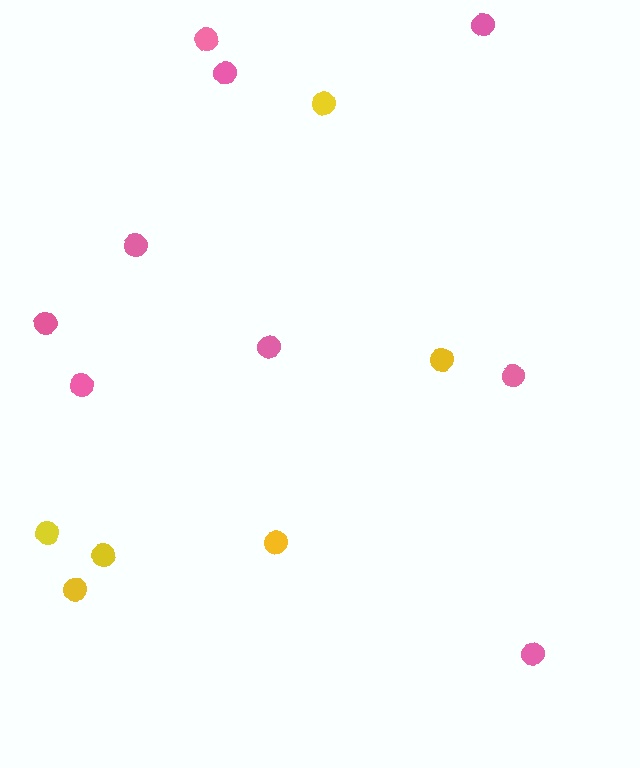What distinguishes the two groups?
There are 2 groups: one group of yellow circles (6) and one group of pink circles (9).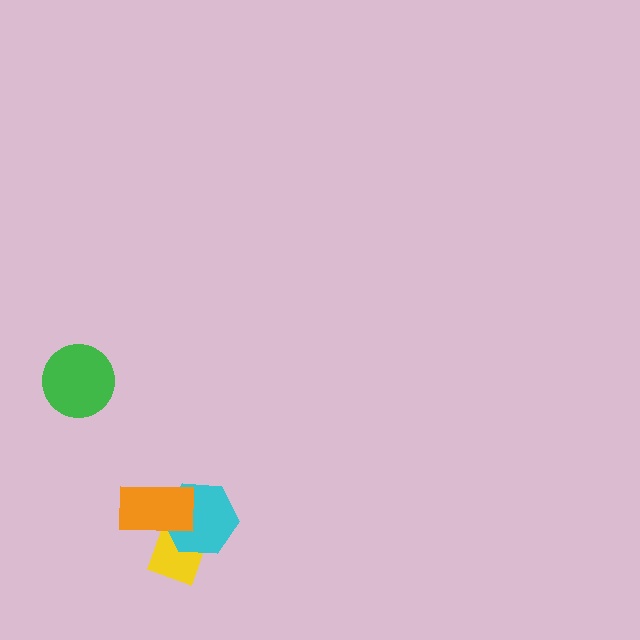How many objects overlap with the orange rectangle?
2 objects overlap with the orange rectangle.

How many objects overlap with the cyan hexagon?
2 objects overlap with the cyan hexagon.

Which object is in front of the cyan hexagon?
The orange rectangle is in front of the cyan hexagon.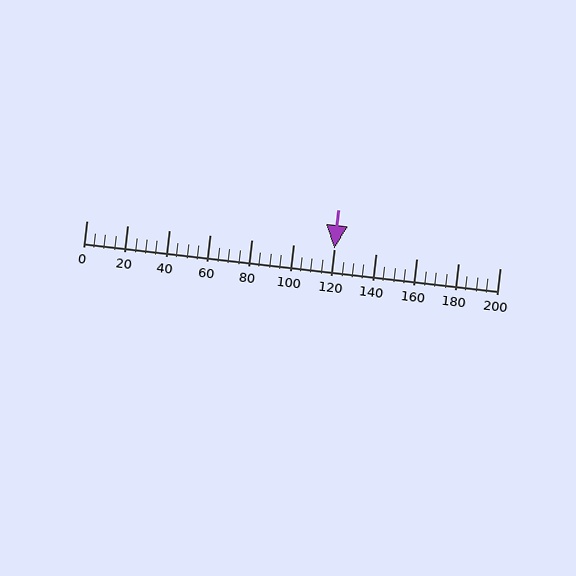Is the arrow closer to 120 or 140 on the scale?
The arrow is closer to 120.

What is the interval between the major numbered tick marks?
The major tick marks are spaced 20 units apart.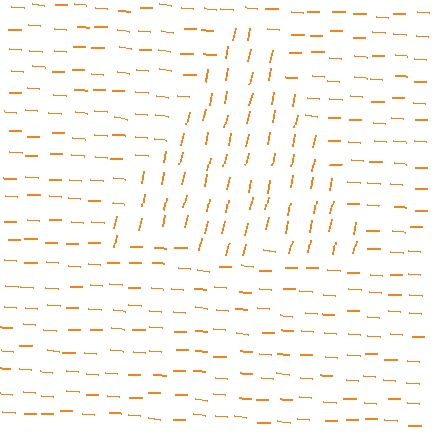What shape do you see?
I see a triangle.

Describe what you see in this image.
The image is filled with small orange line segments. A triangle region in the image has lines oriented differently from the surrounding lines, creating a visible texture boundary.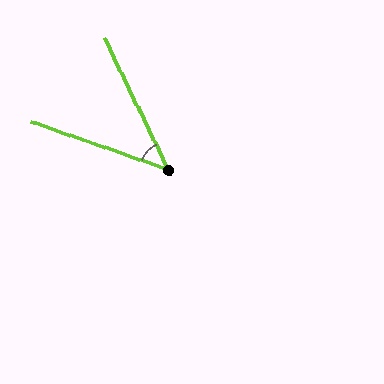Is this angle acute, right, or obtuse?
It is acute.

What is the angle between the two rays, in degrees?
Approximately 45 degrees.